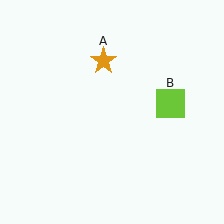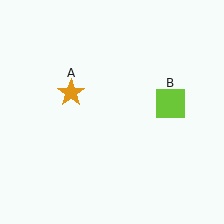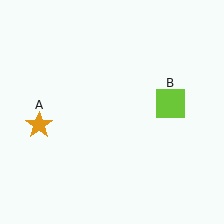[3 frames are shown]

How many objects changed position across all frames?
1 object changed position: orange star (object A).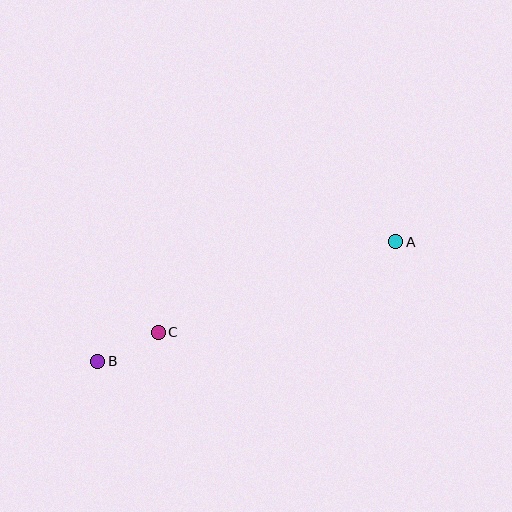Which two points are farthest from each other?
Points A and B are farthest from each other.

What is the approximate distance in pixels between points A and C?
The distance between A and C is approximately 254 pixels.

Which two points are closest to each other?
Points B and C are closest to each other.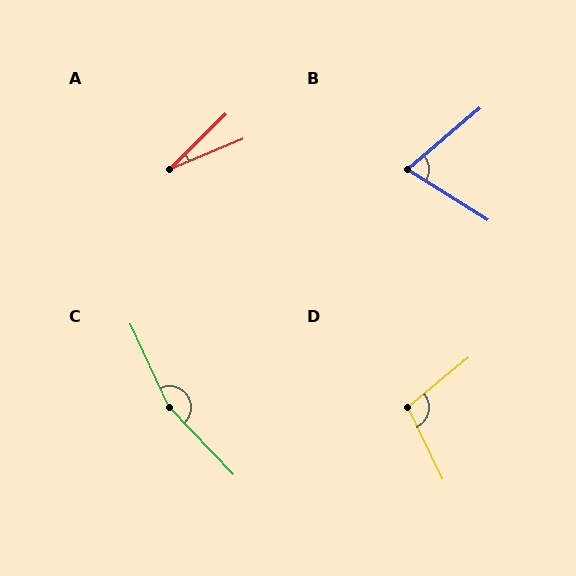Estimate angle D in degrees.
Approximately 103 degrees.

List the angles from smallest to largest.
A (22°), B (72°), D (103°), C (161°).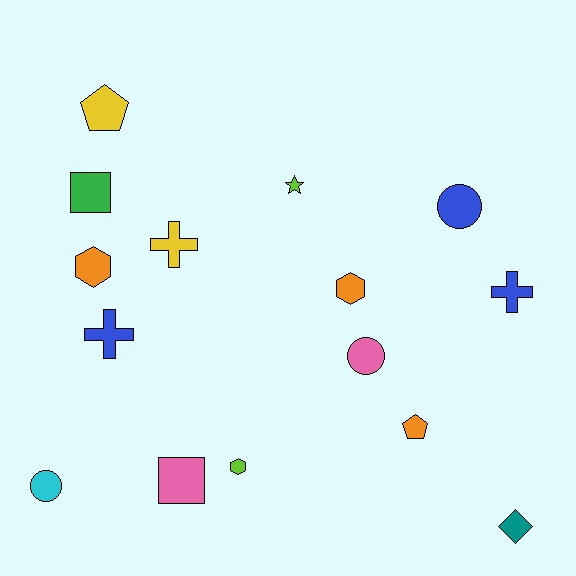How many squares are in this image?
There are 2 squares.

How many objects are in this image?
There are 15 objects.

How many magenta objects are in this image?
There are no magenta objects.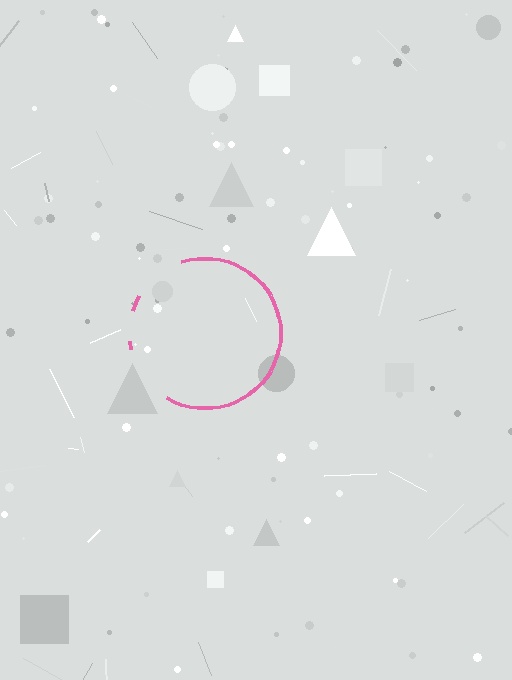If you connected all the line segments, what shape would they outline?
They would outline a circle.